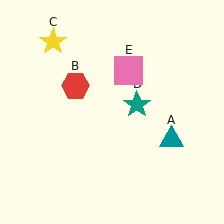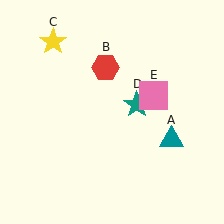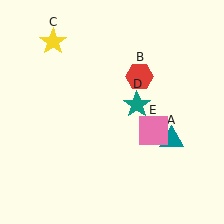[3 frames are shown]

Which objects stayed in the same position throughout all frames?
Teal triangle (object A) and yellow star (object C) and teal star (object D) remained stationary.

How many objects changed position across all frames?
2 objects changed position: red hexagon (object B), pink square (object E).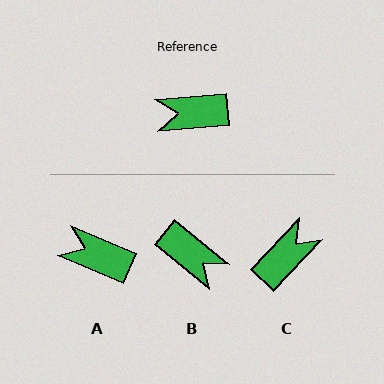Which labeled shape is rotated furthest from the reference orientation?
C, about 138 degrees away.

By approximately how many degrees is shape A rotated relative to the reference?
Approximately 28 degrees clockwise.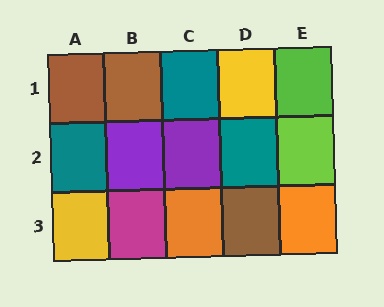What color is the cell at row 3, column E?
Orange.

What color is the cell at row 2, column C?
Purple.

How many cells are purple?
2 cells are purple.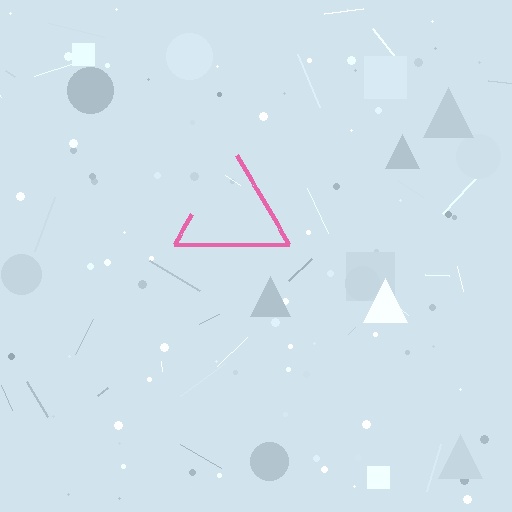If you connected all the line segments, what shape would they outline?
They would outline a triangle.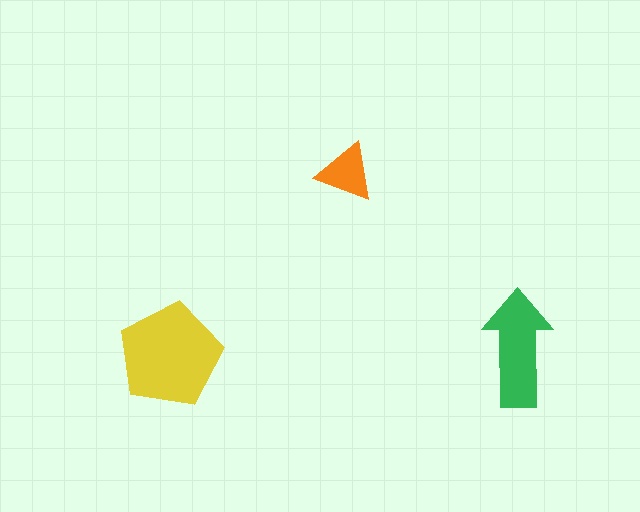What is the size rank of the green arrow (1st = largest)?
2nd.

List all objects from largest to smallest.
The yellow pentagon, the green arrow, the orange triangle.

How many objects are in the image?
There are 3 objects in the image.